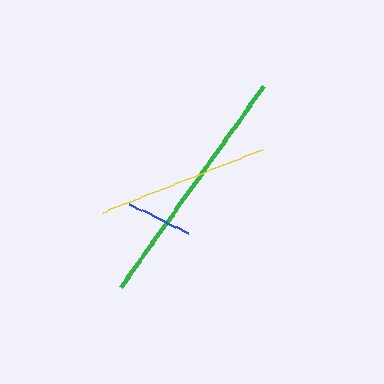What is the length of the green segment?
The green segment is approximately 246 pixels long.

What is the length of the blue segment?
The blue segment is approximately 65 pixels long.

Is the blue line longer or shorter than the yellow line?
The yellow line is longer than the blue line.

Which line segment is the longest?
The green line is the longest at approximately 246 pixels.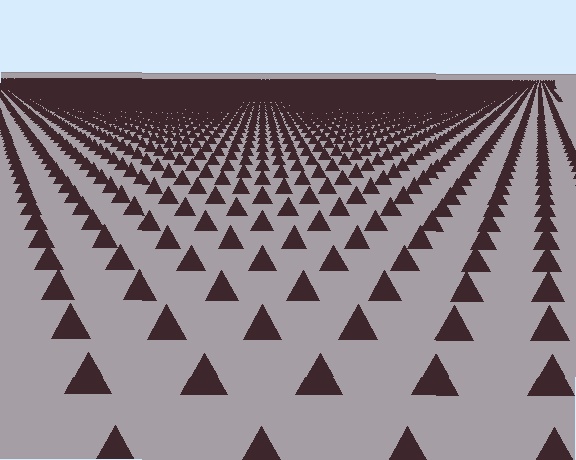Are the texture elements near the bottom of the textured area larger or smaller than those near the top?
Larger. Near the bottom, elements are closer to the viewer and appear at a bigger on-screen size.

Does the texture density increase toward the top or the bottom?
Density increases toward the top.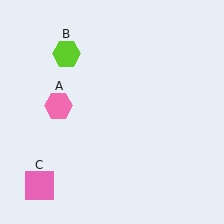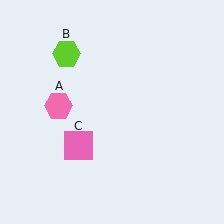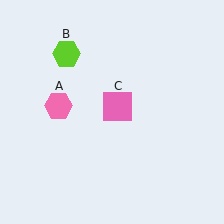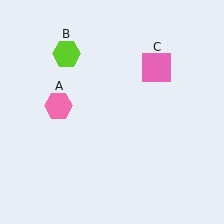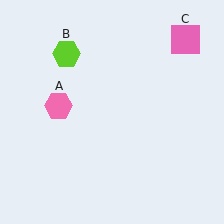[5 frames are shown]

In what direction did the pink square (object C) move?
The pink square (object C) moved up and to the right.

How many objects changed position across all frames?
1 object changed position: pink square (object C).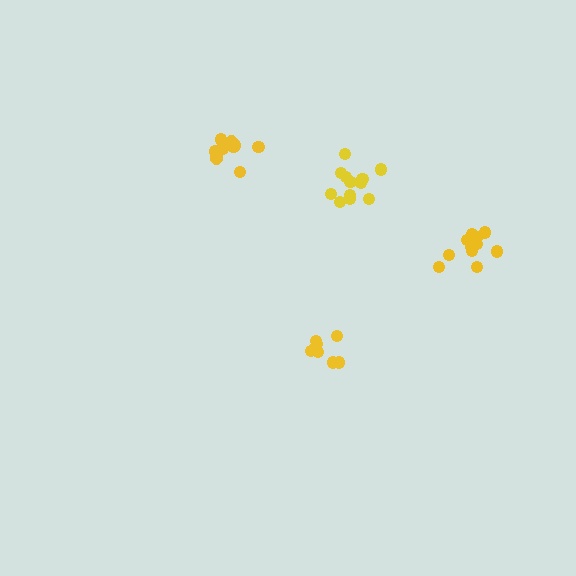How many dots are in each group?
Group 1: 12 dots, Group 2: 11 dots, Group 3: 10 dots, Group 4: 8 dots (41 total).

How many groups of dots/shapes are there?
There are 4 groups.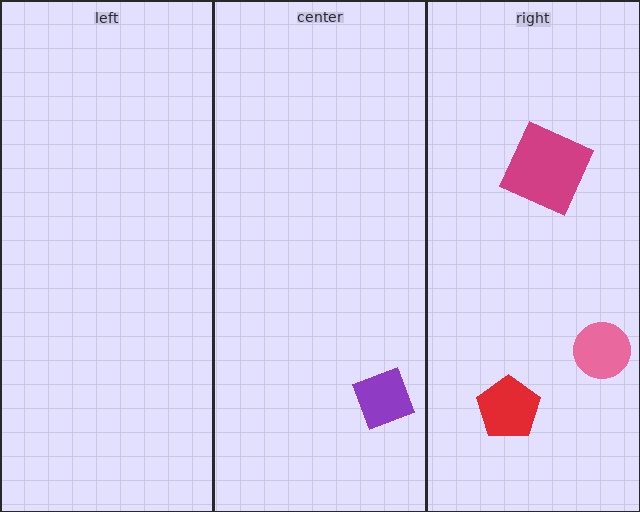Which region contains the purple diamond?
The center region.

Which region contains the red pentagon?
The right region.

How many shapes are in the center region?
1.